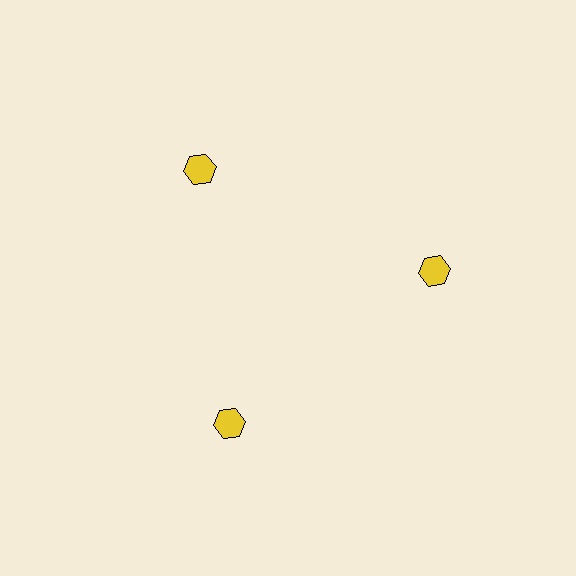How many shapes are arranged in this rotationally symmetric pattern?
There are 3 shapes, arranged in 3 groups of 1.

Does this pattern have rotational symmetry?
Yes, this pattern has 3-fold rotational symmetry. It looks the same after rotating 120 degrees around the center.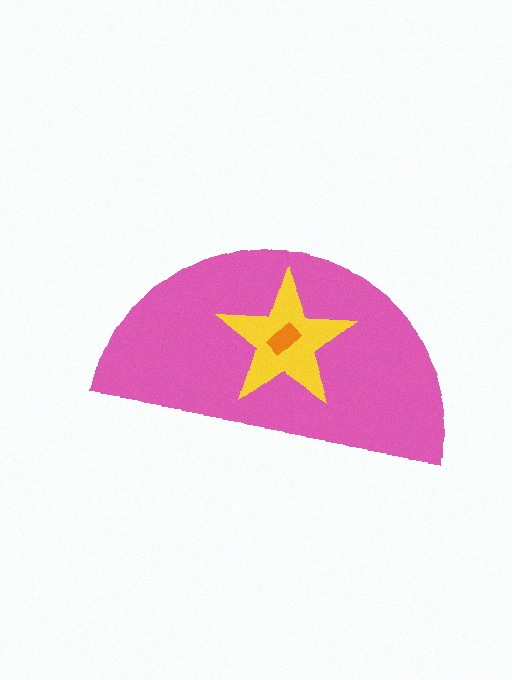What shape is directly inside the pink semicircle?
The yellow star.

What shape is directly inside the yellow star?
The orange rectangle.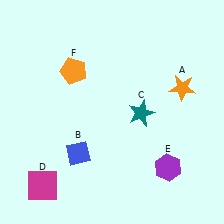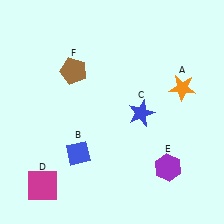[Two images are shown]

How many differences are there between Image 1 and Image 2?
There are 2 differences between the two images.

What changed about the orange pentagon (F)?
In Image 1, F is orange. In Image 2, it changed to brown.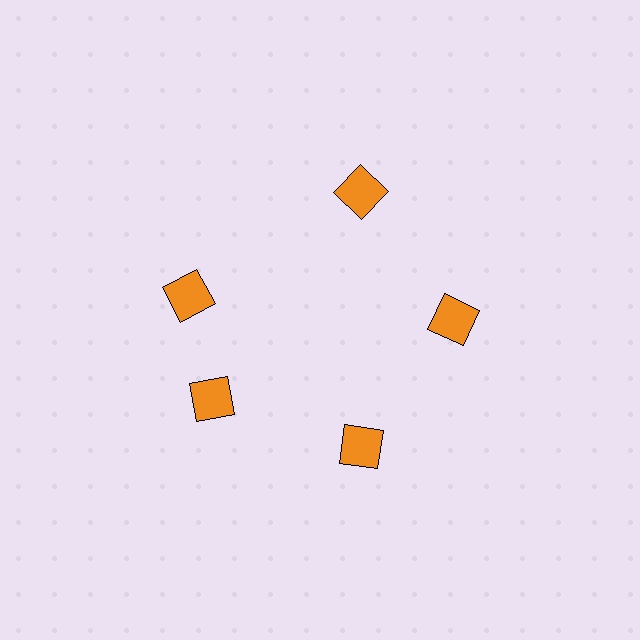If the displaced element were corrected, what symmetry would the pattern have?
It would have 5-fold rotational symmetry — the pattern would map onto itself every 72 degrees.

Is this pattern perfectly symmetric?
No. The 5 orange squares are arranged in a ring, but one element near the 10 o'clock position is rotated out of alignment along the ring, breaking the 5-fold rotational symmetry.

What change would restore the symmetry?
The symmetry would be restored by rotating it back into even spacing with its neighbors so that all 5 squares sit at equal angles and equal distance from the center.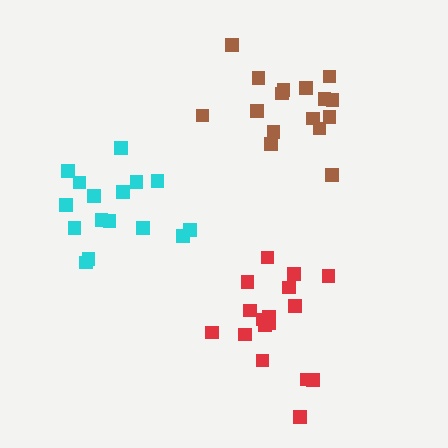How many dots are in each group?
Group 1: 17 dots, Group 2: 16 dots, Group 3: 16 dots (49 total).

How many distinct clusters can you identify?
There are 3 distinct clusters.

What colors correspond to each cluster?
The clusters are colored: red, cyan, brown.